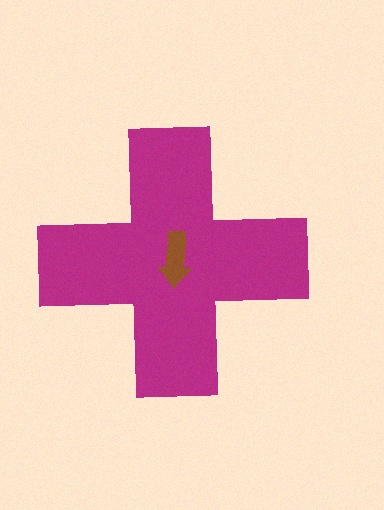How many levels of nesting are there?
2.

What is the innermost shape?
The brown arrow.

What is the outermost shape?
The magenta cross.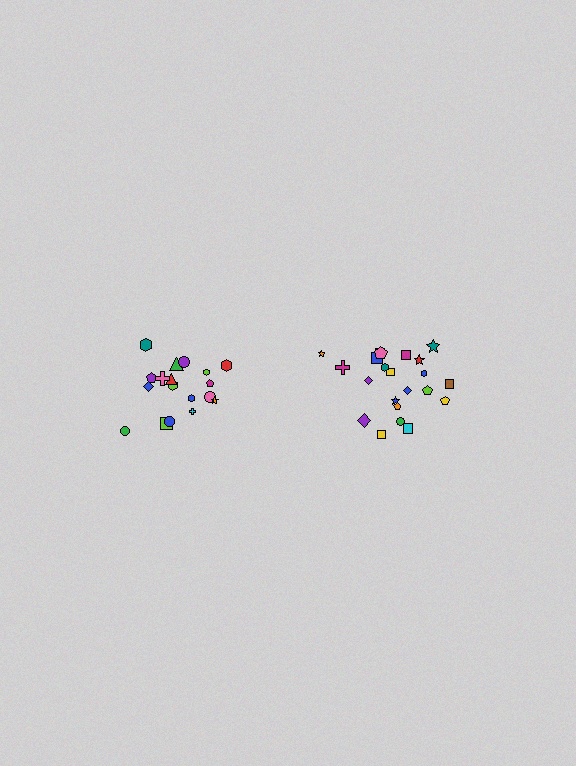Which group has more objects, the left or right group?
The right group.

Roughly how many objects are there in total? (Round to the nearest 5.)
Roughly 40 objects in total.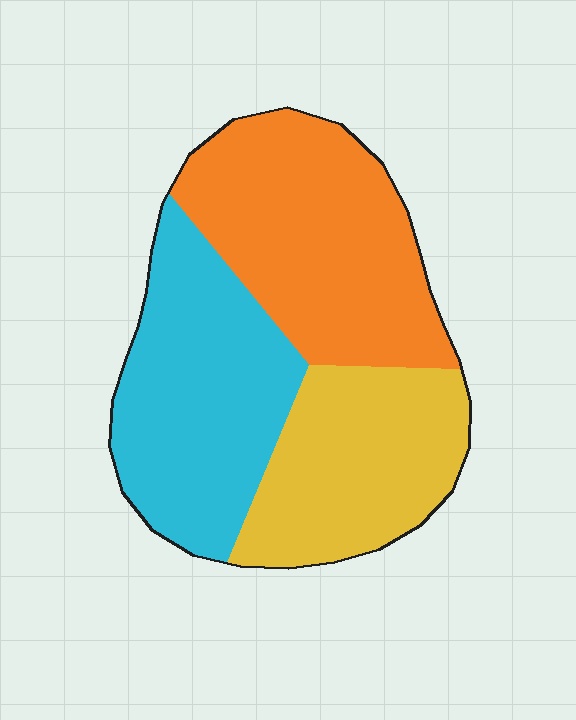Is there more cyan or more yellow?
Cyan.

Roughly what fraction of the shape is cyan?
Cyan takes up about one third (1/3) of the shape.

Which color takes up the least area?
Yellow, at roughly 30%.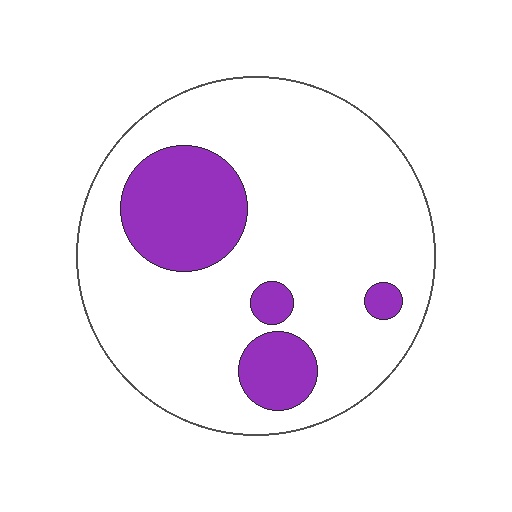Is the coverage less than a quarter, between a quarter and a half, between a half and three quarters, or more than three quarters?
Less than a quarter.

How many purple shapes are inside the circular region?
4.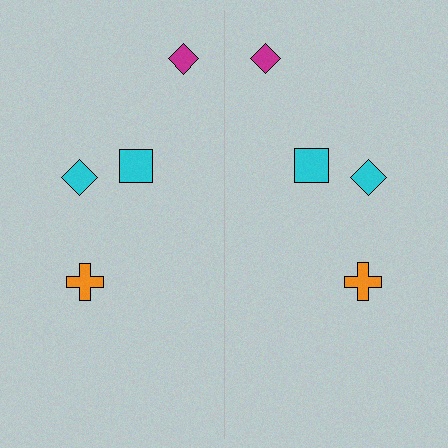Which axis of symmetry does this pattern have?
The pattern has a vertical axis of symmetry running through the center of the image.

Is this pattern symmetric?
Yes, this pattern has bilateral (reflection) symmetry.